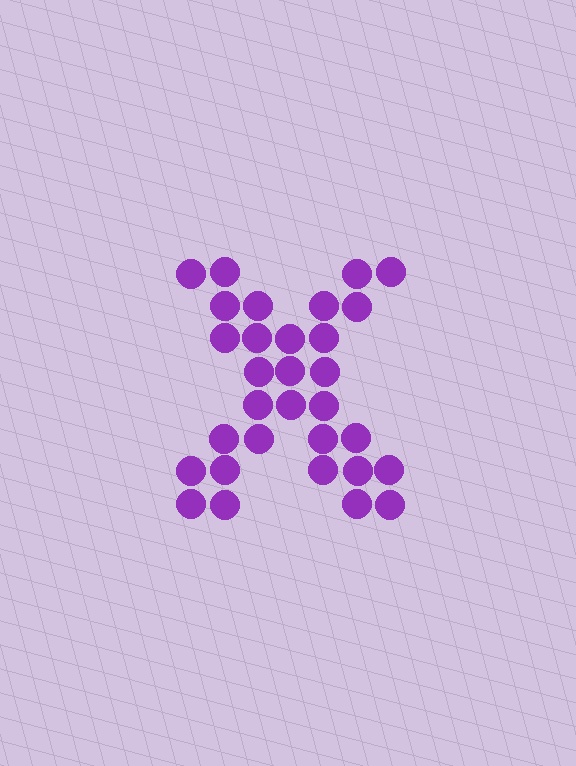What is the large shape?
The large shape is the letter X.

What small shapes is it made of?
It is made of small circles.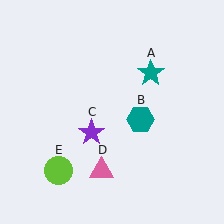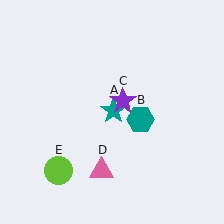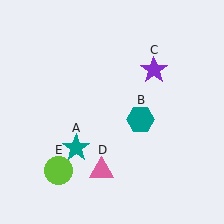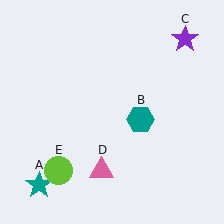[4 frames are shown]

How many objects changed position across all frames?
2 objects changed position: teal star (object A), purple star (object C).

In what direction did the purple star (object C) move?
The purple star (object C) moved up and to the right.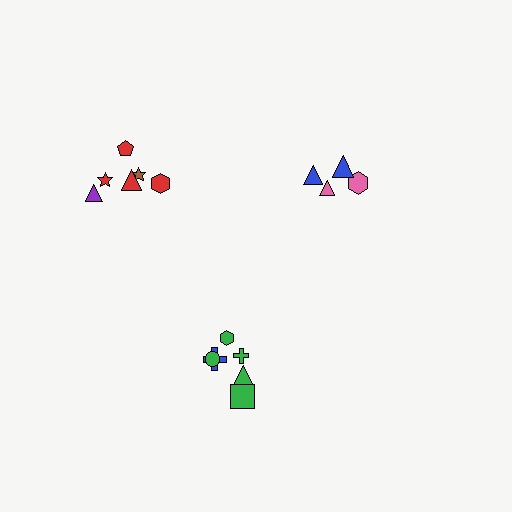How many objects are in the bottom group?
There are 6 objects.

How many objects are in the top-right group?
There are 4 objects.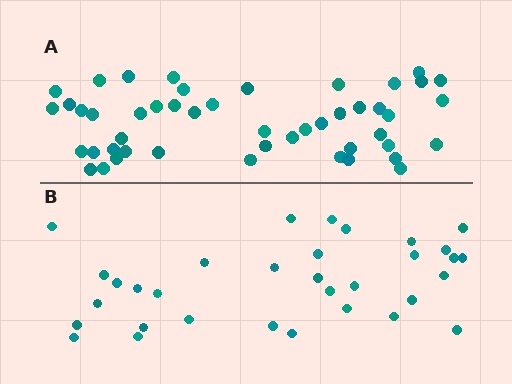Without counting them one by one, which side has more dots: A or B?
Region A (the top region) has more dots.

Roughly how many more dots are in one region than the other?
Region A has approximately 15 more dots than region B.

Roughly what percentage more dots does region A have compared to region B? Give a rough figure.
About 45% more.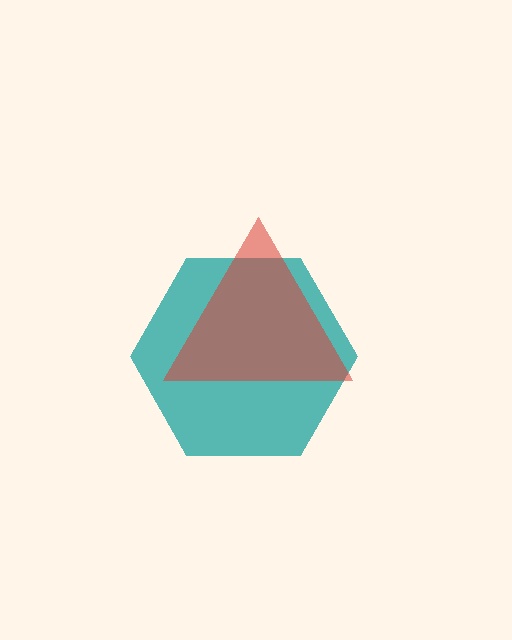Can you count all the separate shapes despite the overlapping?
Yes, there are 2 separate shapes.